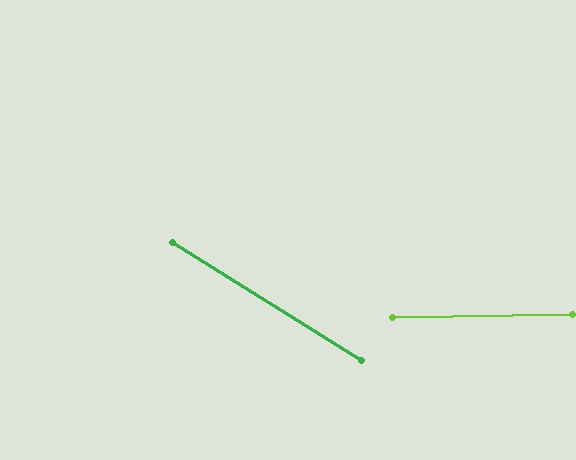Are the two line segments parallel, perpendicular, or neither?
Neither parallel nor perpendicular — they differ by about 33°.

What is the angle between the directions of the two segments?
Approximately 33 degrees.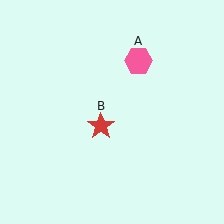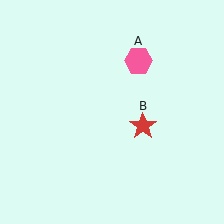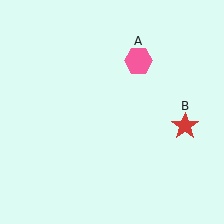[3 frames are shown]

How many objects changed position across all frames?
1 object changed position: red star (object B).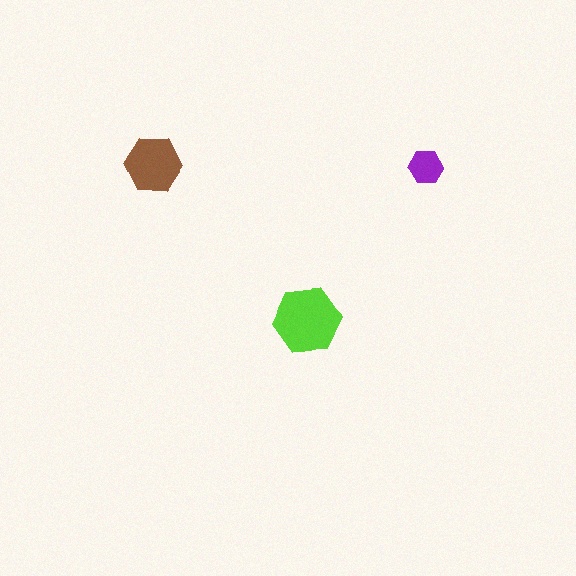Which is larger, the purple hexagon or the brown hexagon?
The brown one.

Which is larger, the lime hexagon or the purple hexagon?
The lime one.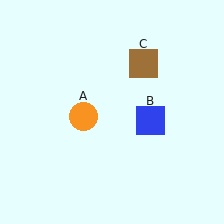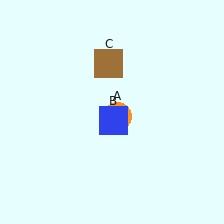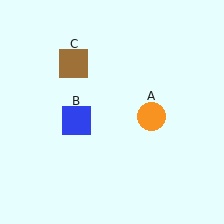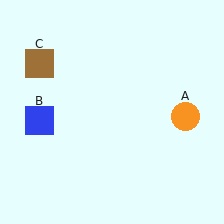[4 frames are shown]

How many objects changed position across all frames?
3 objects changed position: orange circle (object A), blue square (object B), brown square (object C).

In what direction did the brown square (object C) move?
The brown square (object C) moved left.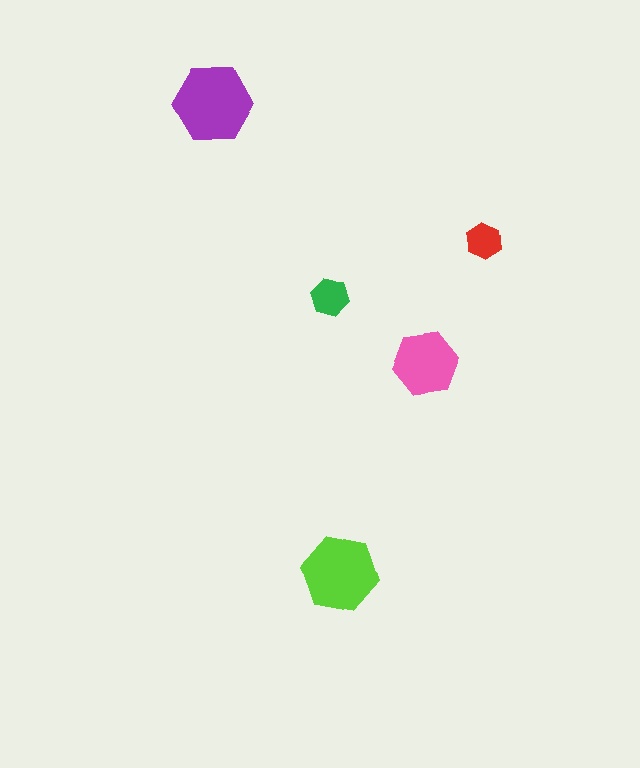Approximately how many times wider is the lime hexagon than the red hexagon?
About 2 times wider.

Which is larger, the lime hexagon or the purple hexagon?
The purple one.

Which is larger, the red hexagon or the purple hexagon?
The purple one.